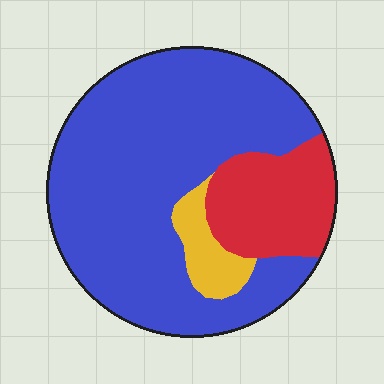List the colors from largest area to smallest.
From largest to smallest: blue, red, yellow.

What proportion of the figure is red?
Red takes up about one fifth (1/5) of the figure.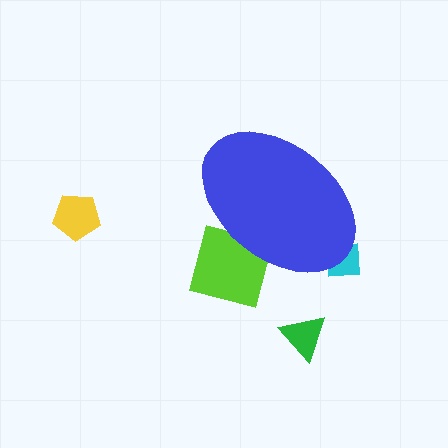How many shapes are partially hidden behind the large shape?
2 shapes are partially hidden.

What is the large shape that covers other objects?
A blue ellipse.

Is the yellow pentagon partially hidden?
No, the yellow pentagon is fully visible.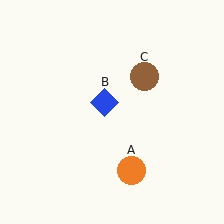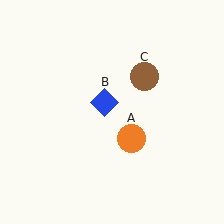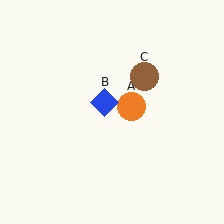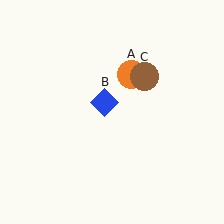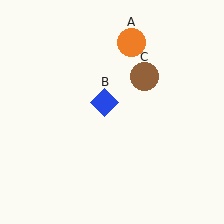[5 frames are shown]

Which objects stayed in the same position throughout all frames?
Blue diamond (object B) and brown circle (object C) remained stationary.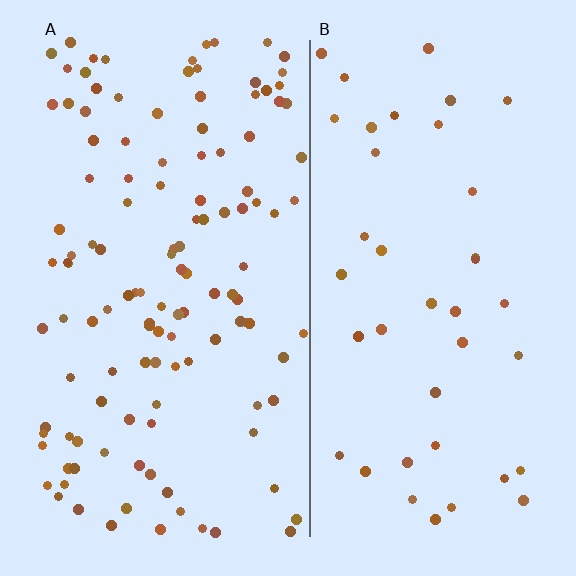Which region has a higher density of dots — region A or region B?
A (the left).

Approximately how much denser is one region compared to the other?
Approximately 3.0× — region A over region B.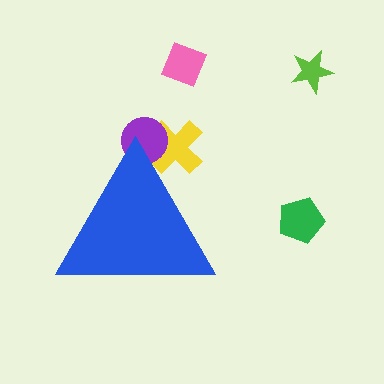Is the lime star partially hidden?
No, the lime star is fully visible.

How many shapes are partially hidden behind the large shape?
2 shapes are partially hidden.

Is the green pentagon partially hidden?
No, the green pentagon is fully visible.